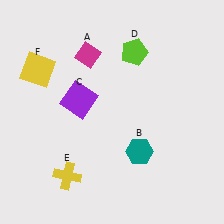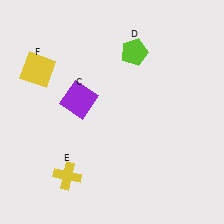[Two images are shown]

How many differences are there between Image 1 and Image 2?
There are 2 differences between the two images.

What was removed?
The magenta diamond (A), the teal hexagon (B) were removed in Image 2.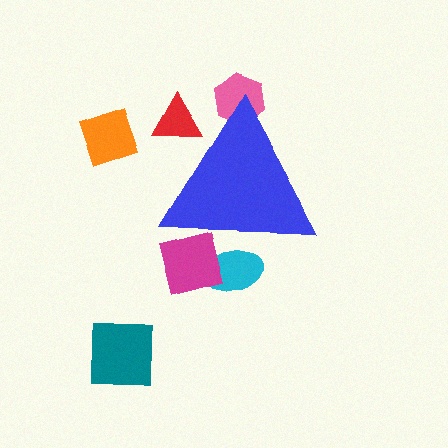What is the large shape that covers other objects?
A blue triangle.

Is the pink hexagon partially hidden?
Yes, the pink hexagon is partially hidden behind the blue triangle.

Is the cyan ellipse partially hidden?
Yes, the cyan ellipse is partially hidden behind the blue triangle.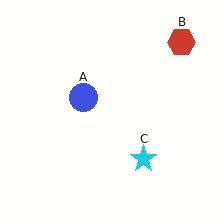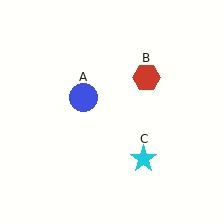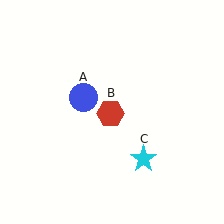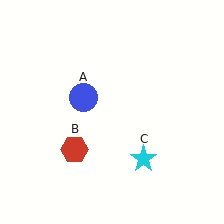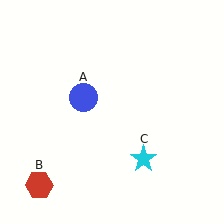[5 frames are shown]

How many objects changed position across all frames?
1 object changed position: red hexagon (object B).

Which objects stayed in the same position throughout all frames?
Blue circle (object A) and cyan star (object C) remained stationary.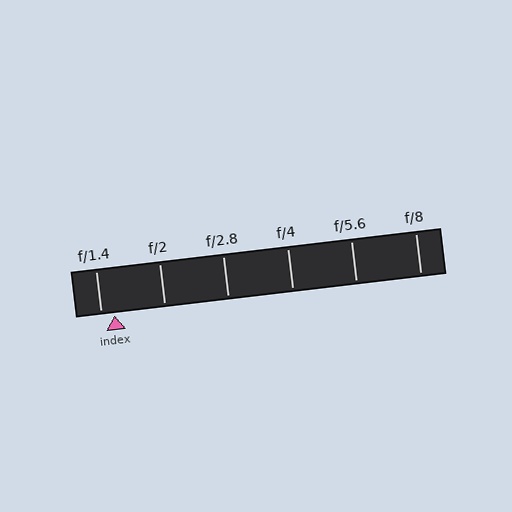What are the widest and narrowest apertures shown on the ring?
The widest aperture shown is f/1.4 and the narrowest is f/8.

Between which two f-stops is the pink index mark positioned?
The index mark is between f/1.4 and f/2.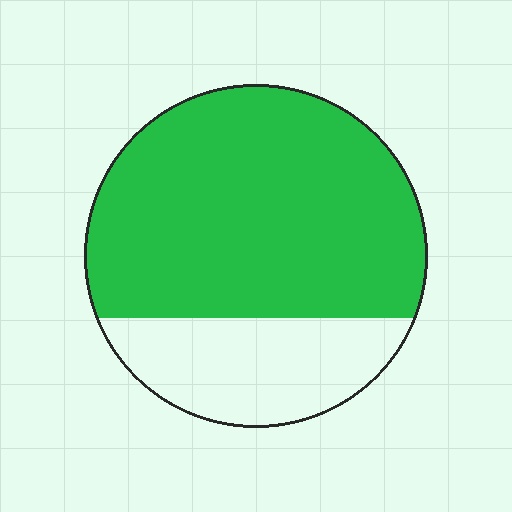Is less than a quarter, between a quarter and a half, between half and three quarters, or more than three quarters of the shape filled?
Between half and three quarters.